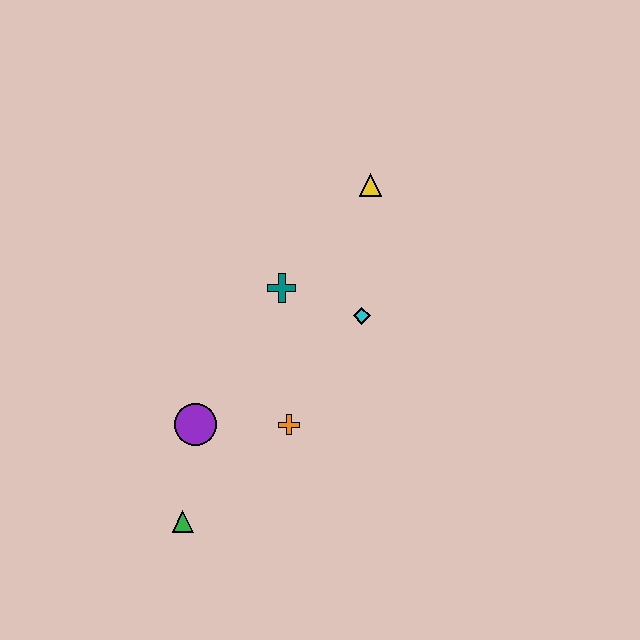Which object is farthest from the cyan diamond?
The green triangle is farthest from the cyan diamond.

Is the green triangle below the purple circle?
Yes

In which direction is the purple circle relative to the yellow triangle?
The purple circle is below the yellow triangle.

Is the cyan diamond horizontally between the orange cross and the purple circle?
No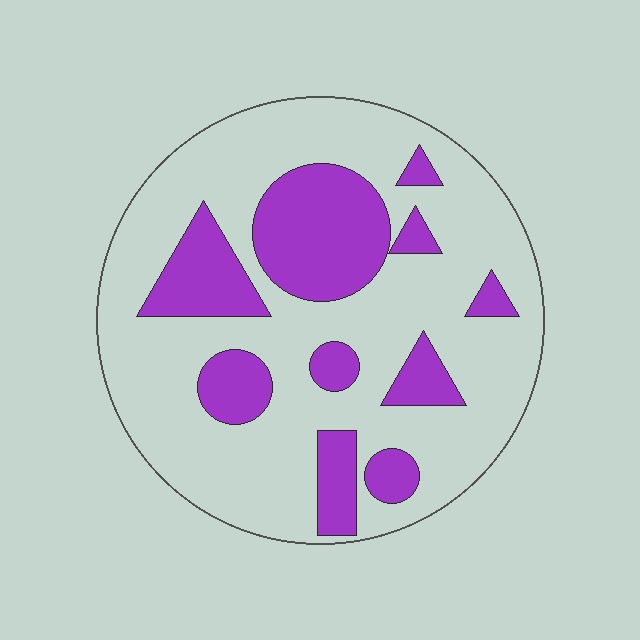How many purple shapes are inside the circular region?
10.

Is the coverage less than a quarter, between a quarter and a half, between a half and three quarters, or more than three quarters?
Between a quarter and a half.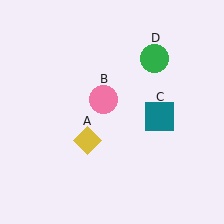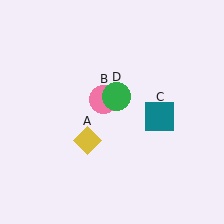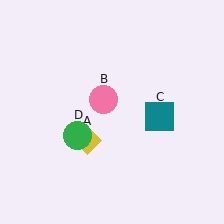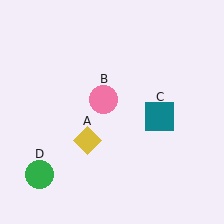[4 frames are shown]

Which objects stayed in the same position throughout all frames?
Yellow diamond (object A) and pink circle (object B) and teal square (object C) remained stationary.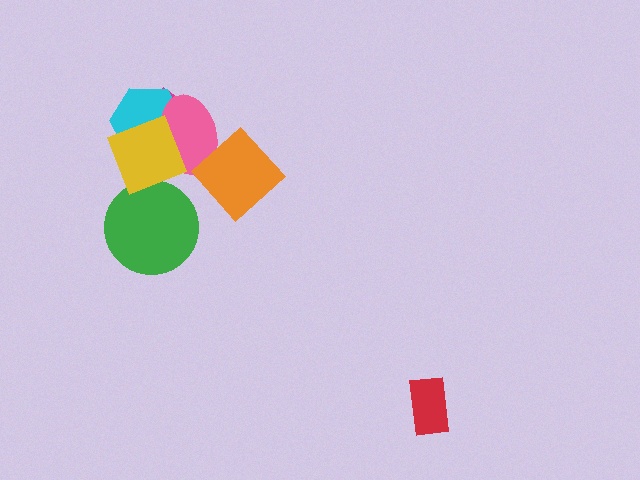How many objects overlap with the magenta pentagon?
3 objects overlap with the magenta pentagon.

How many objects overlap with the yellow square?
3 objects overlap with the yellow square.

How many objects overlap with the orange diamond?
1 object overlaps with the orange diamond.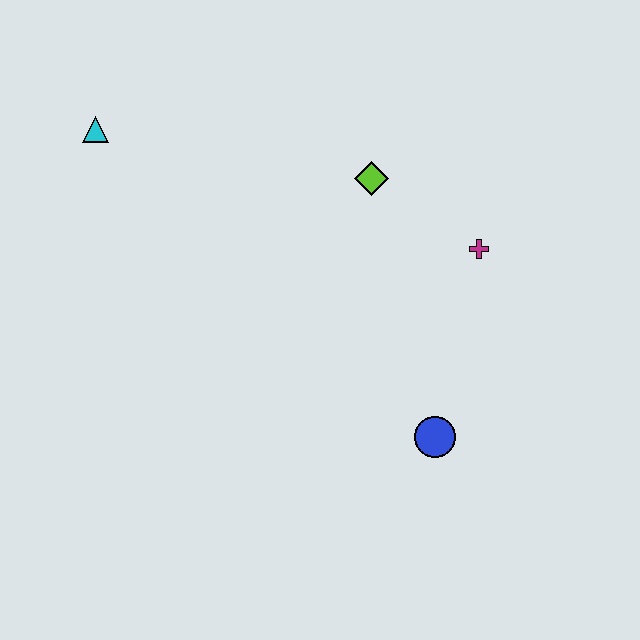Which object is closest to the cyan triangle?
The lime diamond is closest to the cyan triangle.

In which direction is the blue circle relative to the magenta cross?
The blue circle is below the magenta cross.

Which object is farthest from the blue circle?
The cyan triangle is farthest from the blue circle.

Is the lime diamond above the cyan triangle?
No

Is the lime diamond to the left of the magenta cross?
Yes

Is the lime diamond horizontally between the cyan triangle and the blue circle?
Yes